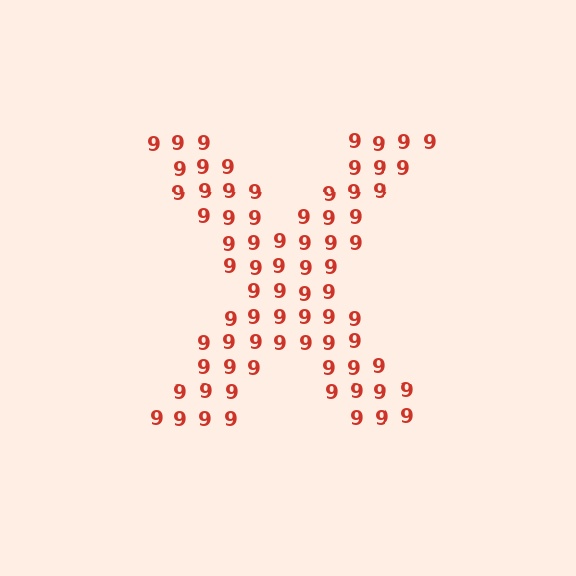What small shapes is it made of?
It is made of small digit 9's.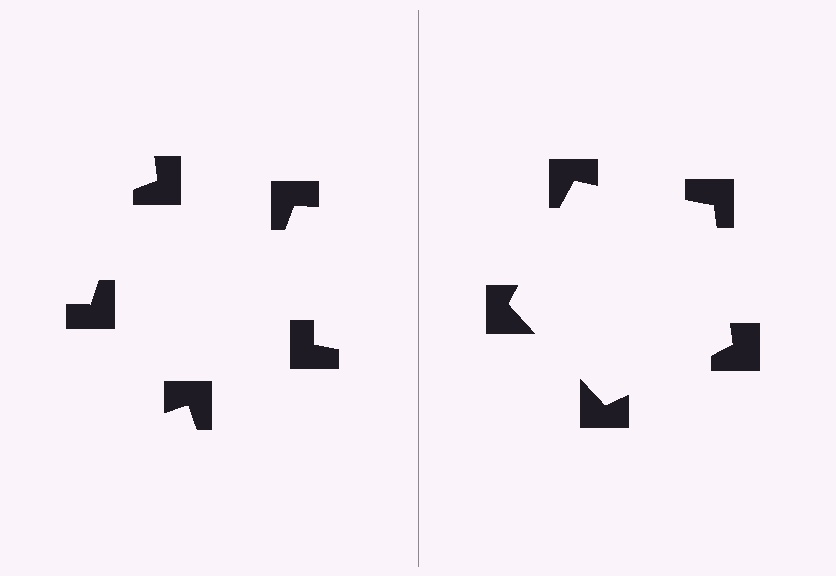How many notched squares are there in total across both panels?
10 — 5 on each side.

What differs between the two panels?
The notched squares are positioned identically on both sides; only the wedge orientations differ. On the right they align to a pentagon; on the left they are misaligned.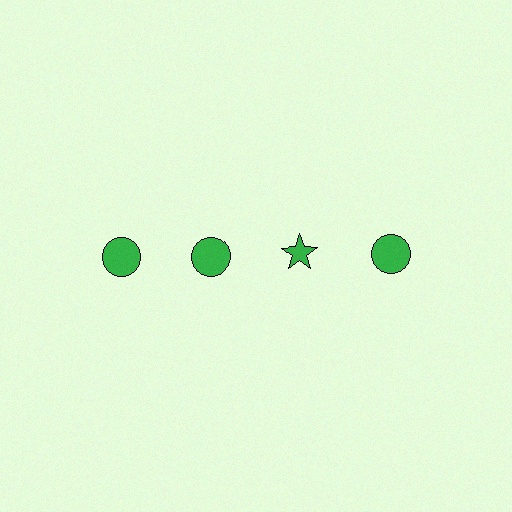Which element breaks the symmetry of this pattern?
The green star in the top row, center column breaks the symmetry. All other shapes are green circles.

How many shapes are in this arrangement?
There are 4 shapes arranged in a grid pattern.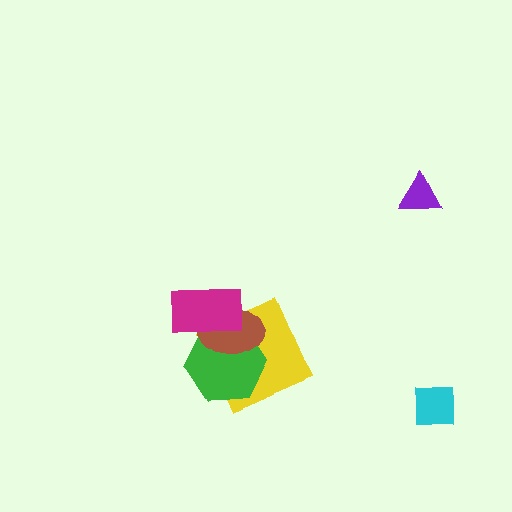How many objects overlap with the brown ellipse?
3 objects overlap with the brown ellipse.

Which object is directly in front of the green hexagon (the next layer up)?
The brown ellipse is directly in front of the green hexagon.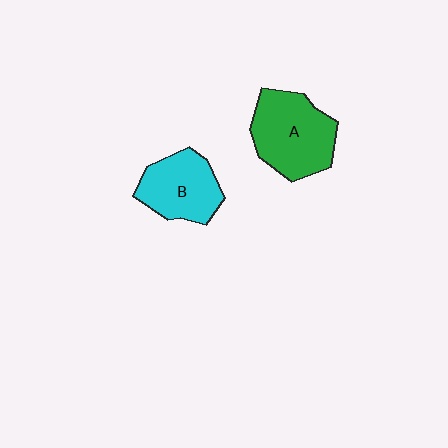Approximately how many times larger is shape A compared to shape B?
Approximately 1.3 times.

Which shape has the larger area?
Shape A (green).